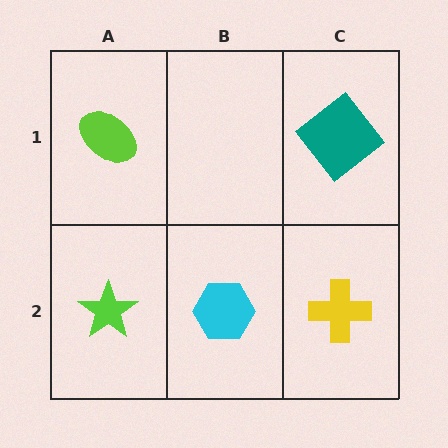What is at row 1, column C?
A teal diamond.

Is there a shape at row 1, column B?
No, that cell is empty.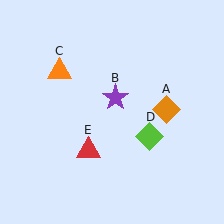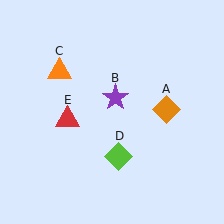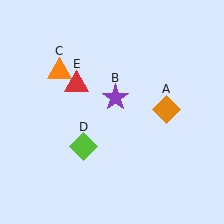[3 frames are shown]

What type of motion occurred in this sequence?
The lime diamond (object D), red triangle (object E) rotated clockwise around the center of the scene.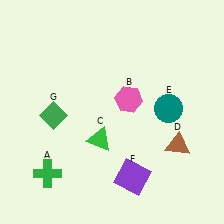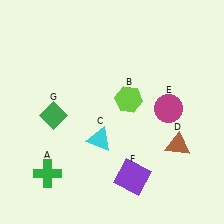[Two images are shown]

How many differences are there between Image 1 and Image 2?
There are 3 differences between the two images.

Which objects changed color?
B changed from pink to lime. C changed from green to cyan. E changed from teal to magenta.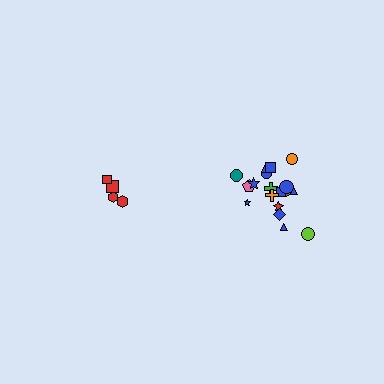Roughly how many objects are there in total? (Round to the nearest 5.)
Roughly 20 objects in total.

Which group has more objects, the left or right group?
The right group.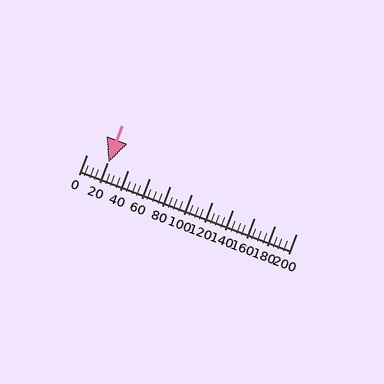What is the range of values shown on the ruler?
The ruler shows values from 0 to 200.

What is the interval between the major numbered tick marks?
The major tick marks are spaced 20 units apart.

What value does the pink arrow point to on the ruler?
The pink arrow points to approximately 21.